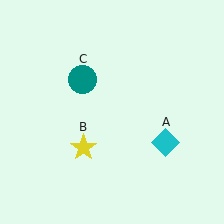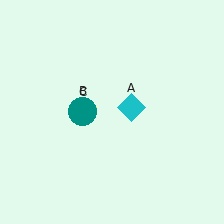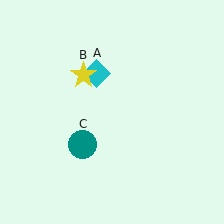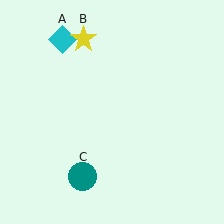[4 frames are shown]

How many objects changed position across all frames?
3 objects changed position: cyan diamond (object A), yellow star (object B), teal circle (object C).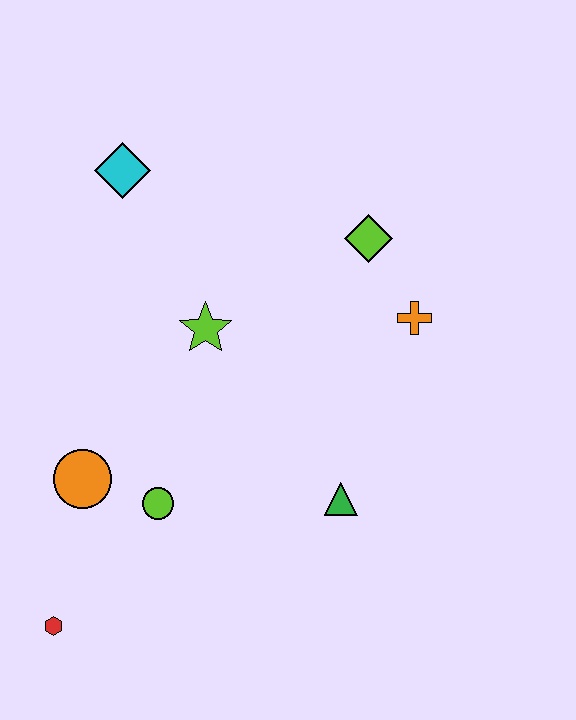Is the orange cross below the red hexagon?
No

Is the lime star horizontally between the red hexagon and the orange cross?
Yes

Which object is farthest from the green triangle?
The cyan diamond is farthest from the green triangle.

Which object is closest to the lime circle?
The orange circle is closest to the lime circle.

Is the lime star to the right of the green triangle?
No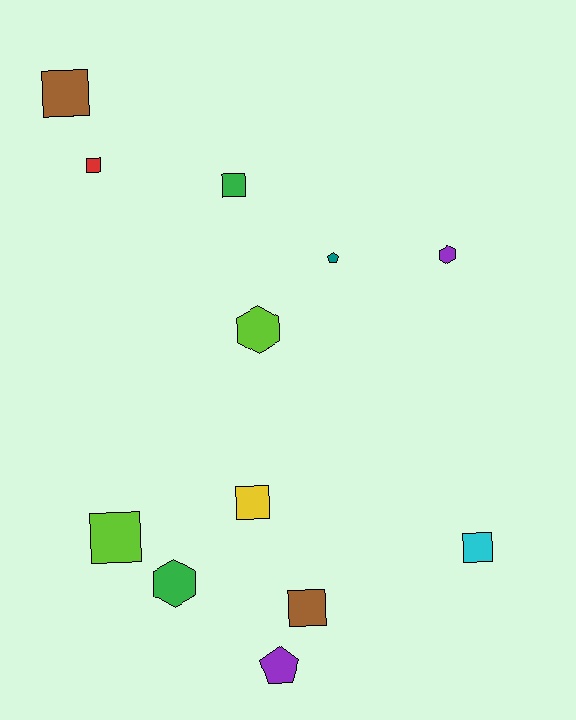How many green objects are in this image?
There are 2 green objects.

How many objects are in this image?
There are 12 objects.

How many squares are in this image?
There are 7 squares.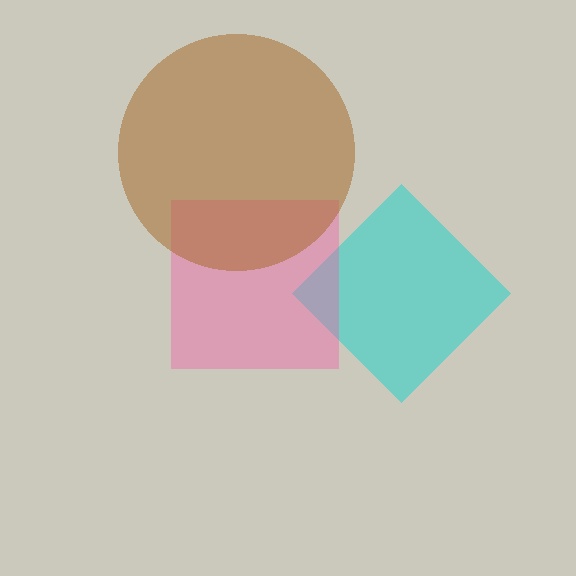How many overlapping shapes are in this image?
There are 3 overlapping shapes in the image.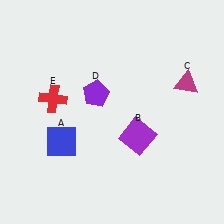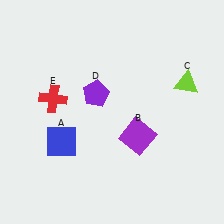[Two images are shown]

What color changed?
The triangle (C) changed from magenta in Image 1 to lime in Image 2.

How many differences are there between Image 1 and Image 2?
There is 1 difference between the two images.